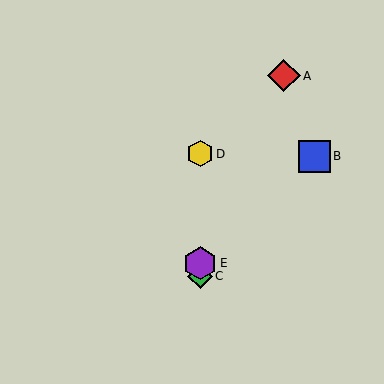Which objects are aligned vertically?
Objects C, D, E are aligned vertically.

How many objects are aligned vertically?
3 objects (C, D, E) are aligned vertically.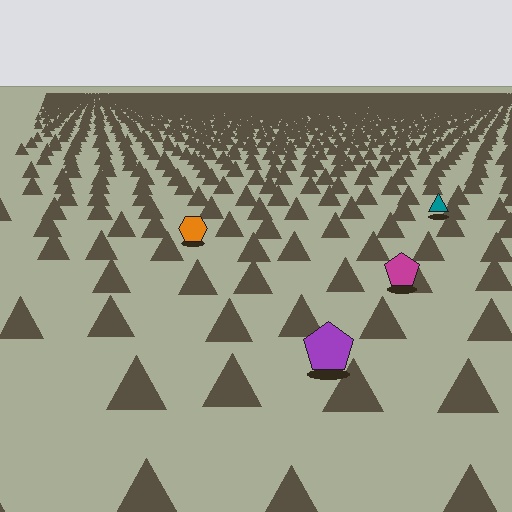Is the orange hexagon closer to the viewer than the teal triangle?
Yes. The orange hexagon is closer — you can tell from the texture gradient: the ground texture is coarser near it.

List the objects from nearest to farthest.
From nearest to farthest: the purple pentagon, the magenta pentagon, the orange hexagon, the teal triangle.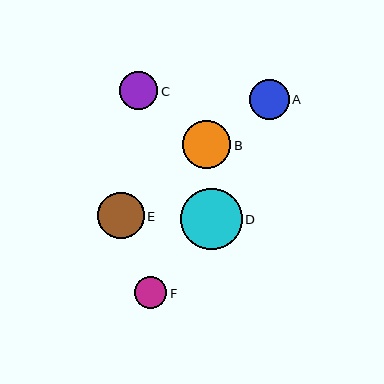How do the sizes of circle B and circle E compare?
Circle B and circle E are approximately the same size.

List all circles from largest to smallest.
From largest to smallest: D, B, E, A, C, F.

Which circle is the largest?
Circle D is the largest with a size of approximately 62 pixels.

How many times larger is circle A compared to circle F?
Circle A is approximately 1.2 times the size of circle F.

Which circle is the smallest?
Circle F is the smallest with a size of approximately 33 pixels.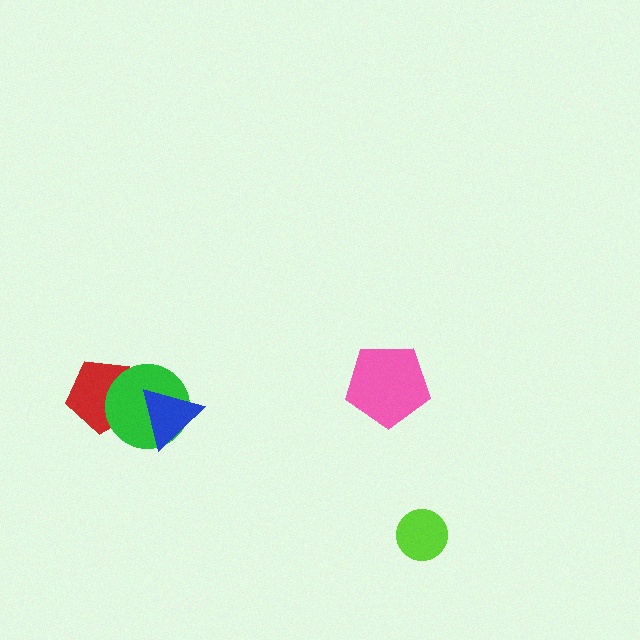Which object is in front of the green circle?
The blue triangle is in front of the green circle.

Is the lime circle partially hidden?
No, no other shape covers it.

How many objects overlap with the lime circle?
0 objects overlap with the lime circle.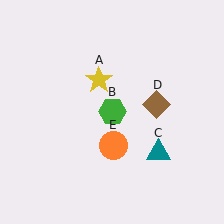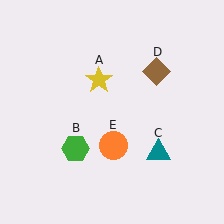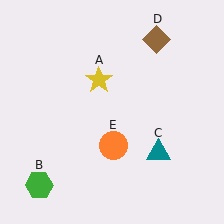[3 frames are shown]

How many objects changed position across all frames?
2 objects changed position: green hexagon (object B), brown diamond (object D).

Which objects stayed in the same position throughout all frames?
Yellow star (object A) and teal triangle (object C) and orange circle (object E) remained stationary.